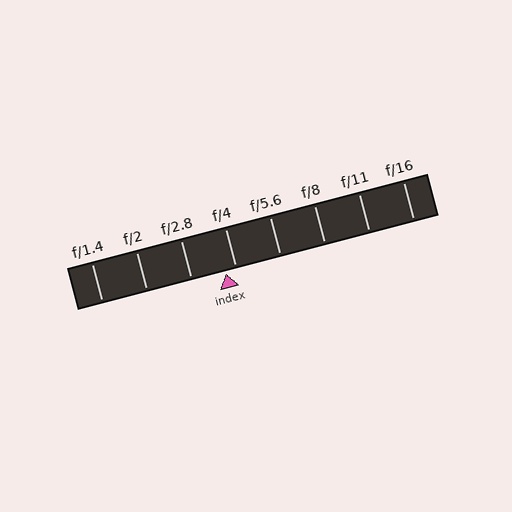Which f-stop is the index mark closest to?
The index mark is closest to f/4.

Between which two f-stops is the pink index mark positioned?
The index mark is between f/2.8 and f/4.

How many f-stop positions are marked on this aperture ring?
There are 8 f-stop positions marked.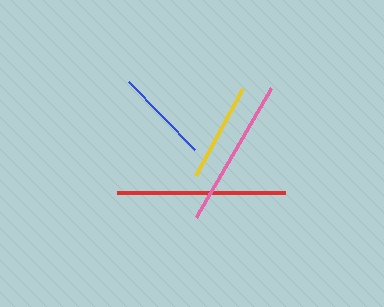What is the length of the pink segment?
The pink segment is approximately 150 pixels long.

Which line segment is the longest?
The red line is the longest at approximately 168 pixels.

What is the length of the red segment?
The red segment is approximately 168 pixels long.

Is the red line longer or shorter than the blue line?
The red line is longer than the blue line.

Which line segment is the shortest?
The blue line is the shortest at approximately 95 pixels.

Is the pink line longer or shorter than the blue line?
The pink line is longer than the blue line.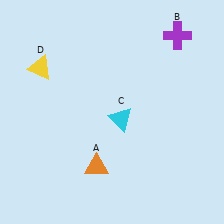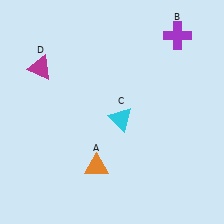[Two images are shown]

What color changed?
The triangle (D) changed from yellow in Image 1 to magenta in Image 2.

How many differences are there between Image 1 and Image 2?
There is 1 difference between the two images.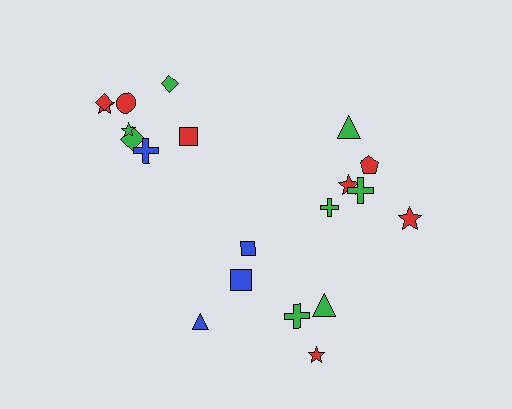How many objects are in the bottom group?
There are 6 objects.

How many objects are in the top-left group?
There are 8 objects.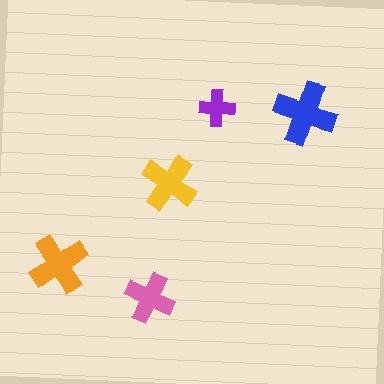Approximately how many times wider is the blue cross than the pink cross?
About 1.5 times wider.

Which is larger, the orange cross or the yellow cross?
The orange one.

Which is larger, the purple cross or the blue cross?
The blue one.